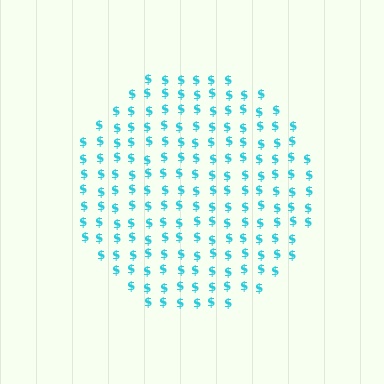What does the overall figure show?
The overall figure shows a circle.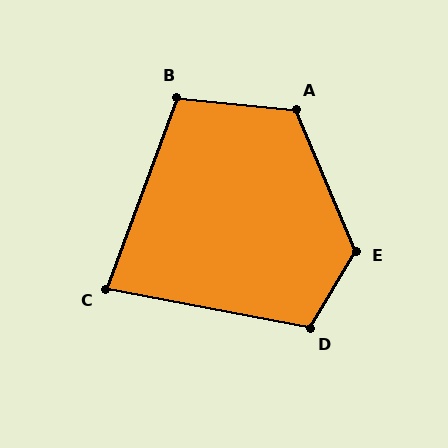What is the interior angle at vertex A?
Approximately 119 degrees (obtuse).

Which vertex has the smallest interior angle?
C, at approximately 80 degrees.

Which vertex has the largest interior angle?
E, at approximately 126 degrees.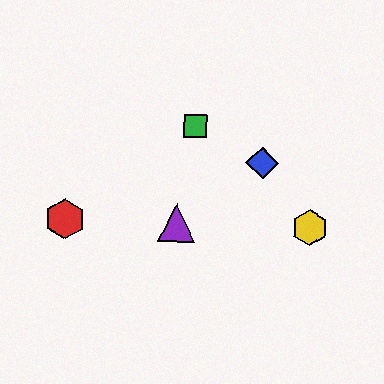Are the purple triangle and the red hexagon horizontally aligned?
Yes, both are at y≈223.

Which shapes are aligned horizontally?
The red hexagon, the yellow hexagon, the purple triangle are aligned horizontally.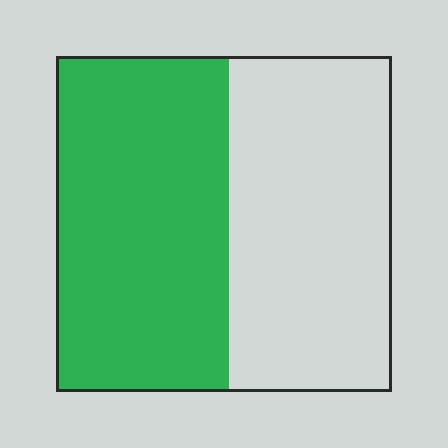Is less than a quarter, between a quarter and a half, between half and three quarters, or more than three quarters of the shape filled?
Between half and three quarters.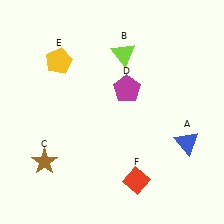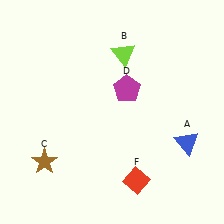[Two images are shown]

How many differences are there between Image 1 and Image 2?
There is 1 difference between the two images.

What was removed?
The yellow pentagon (E) was removed in Image 2.